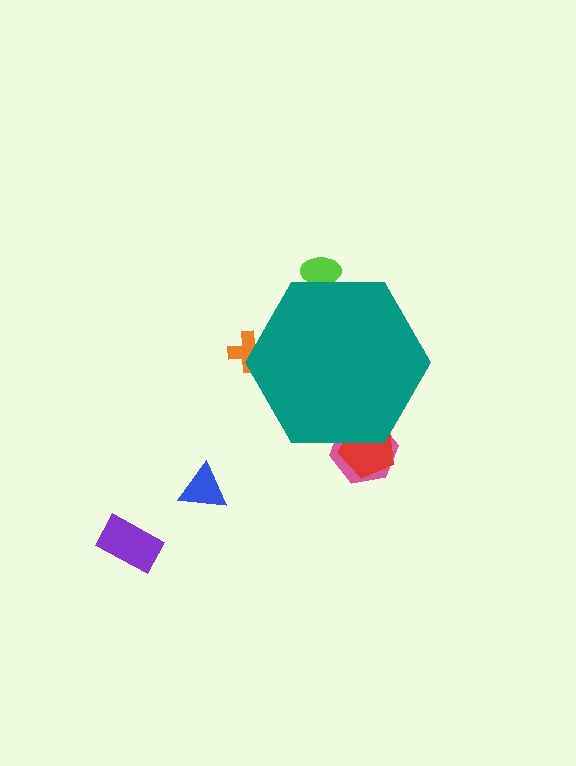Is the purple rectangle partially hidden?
No, the purple rectangle is fully visible.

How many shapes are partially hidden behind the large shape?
4 shapes are partially hidden.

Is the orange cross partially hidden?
Yes, the orange cross is partially hidden behind the teal hexagon.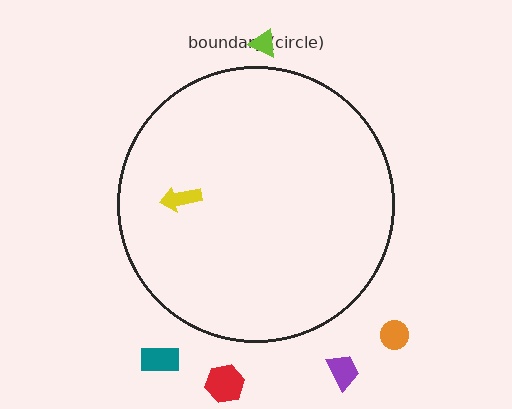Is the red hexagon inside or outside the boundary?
Outside.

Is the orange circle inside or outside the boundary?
Outside.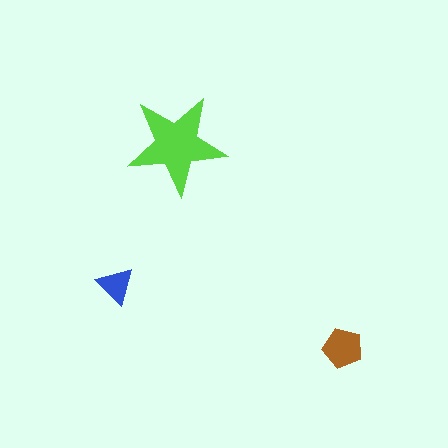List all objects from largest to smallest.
The lime star, the brown pentagon, the blue triangle.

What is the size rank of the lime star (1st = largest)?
1st.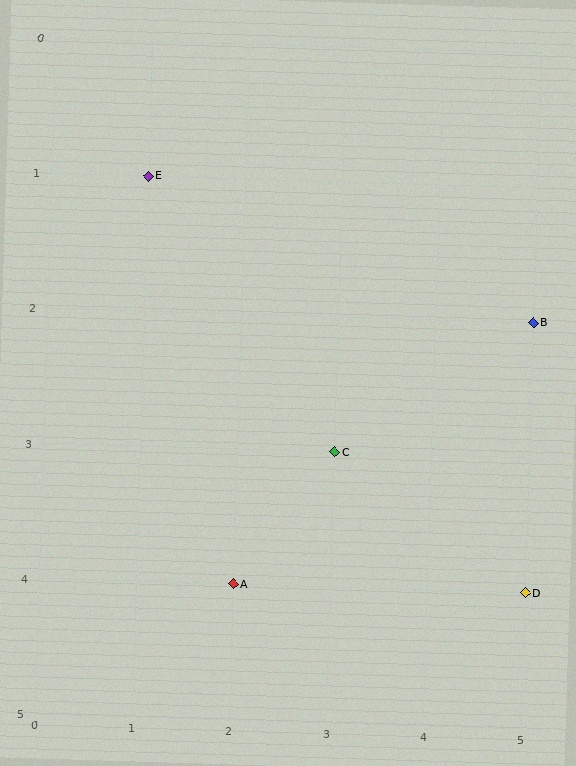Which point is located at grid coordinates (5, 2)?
Point B is at (5, 2).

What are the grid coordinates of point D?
Point D is at grid coordinates (5, 4).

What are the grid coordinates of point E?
Point E is at grid coordinates (1, 1).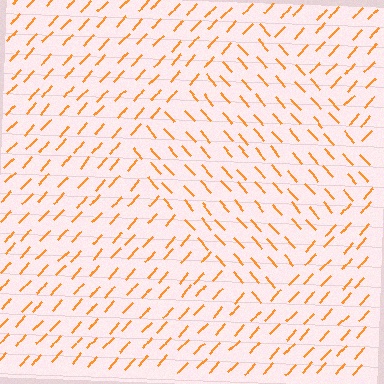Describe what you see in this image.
The image is filled with small orange line segments. A diamond region in the image has lines oriented differently from the surrounding lines, creating a visible texture boundary.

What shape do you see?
I see a diamond.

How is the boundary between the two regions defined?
The boundary is defined purely by a change in line orientation (approximately 84 degrees difference). All lines are the same color and thickness.